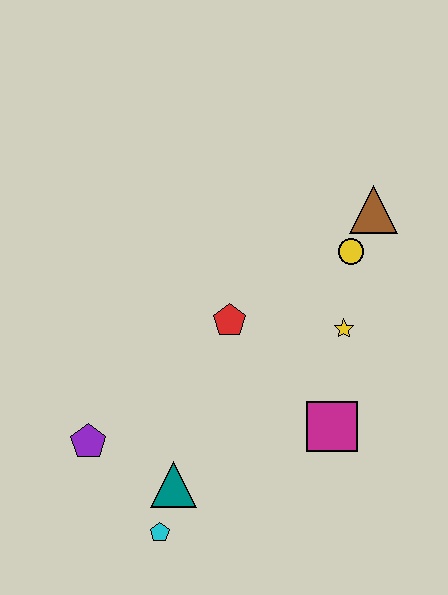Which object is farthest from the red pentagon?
The cyan pentagon is farthest from the red pentagon.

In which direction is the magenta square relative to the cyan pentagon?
The magenta square is to the right of the cyan pentagon.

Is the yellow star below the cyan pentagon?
No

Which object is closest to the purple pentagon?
The teal triangle is closest to the purple pentagon.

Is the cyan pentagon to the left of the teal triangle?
Yes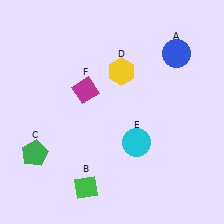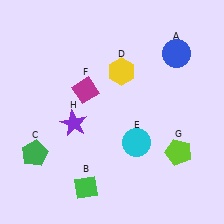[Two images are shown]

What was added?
A lime pentagon (G), a purple star (H) were added in Image 2.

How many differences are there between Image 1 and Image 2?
There are 2 differences between the two images.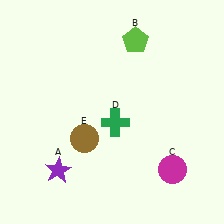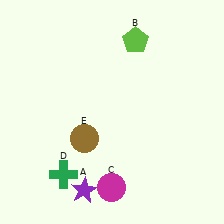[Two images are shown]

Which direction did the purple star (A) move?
The purple star (A) moved right.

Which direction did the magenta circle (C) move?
The magenta circle (C) moved left.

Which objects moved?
The objects that moved are: the purple star (A), the magenta circle (C), the green cross (D).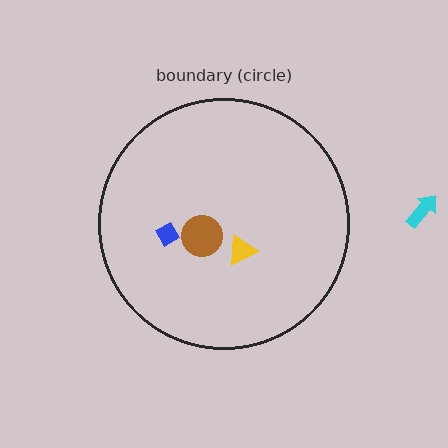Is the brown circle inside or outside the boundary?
Inside.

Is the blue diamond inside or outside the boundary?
Inside.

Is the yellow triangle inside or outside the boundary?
Inside.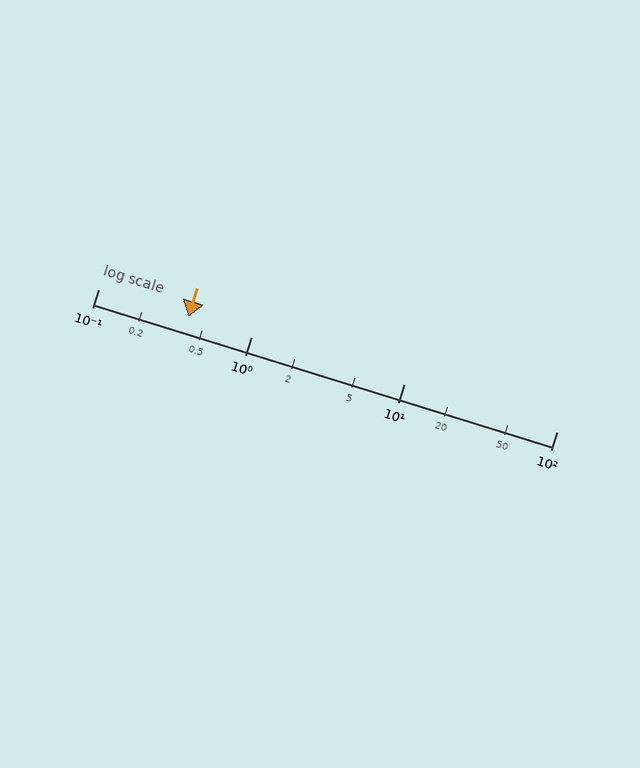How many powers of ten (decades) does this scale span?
The scale spans 3 decades, from 0.1 to 100.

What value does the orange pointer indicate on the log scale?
The pointer indicates approximately 0.39.